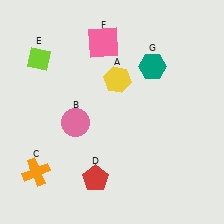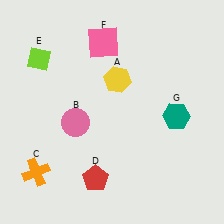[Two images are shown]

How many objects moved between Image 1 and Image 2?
1 object moved between the two images.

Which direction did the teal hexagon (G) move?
The teal hexagon (G) moved down.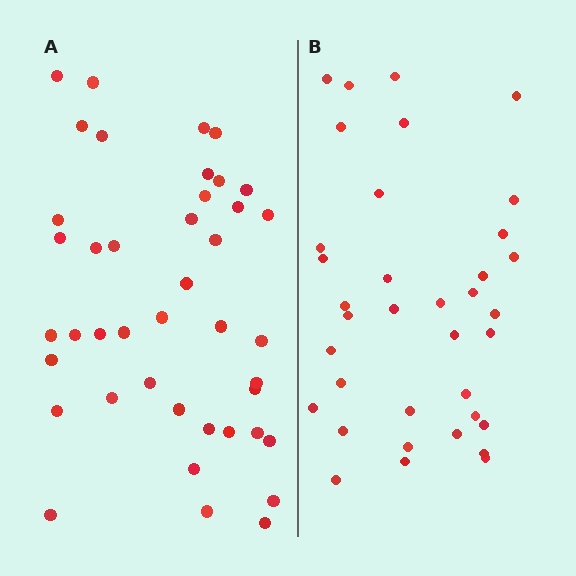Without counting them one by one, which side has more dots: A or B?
Region A (the left region) has more dots.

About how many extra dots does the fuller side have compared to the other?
Region A has about 6 more dots than region B.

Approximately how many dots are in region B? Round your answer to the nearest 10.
About 40 dots. (The exact count is 36, which rounds to 40.)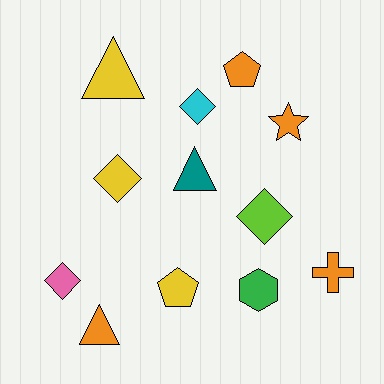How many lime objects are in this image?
There is 1 lime object.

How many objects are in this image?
There are 12 objects.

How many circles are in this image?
There are no circles.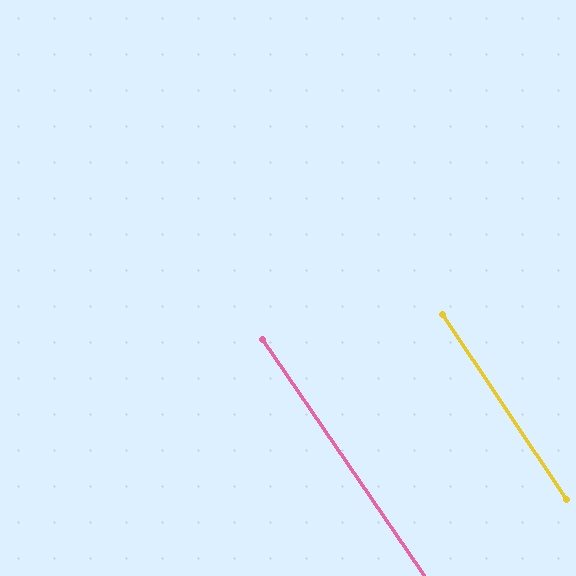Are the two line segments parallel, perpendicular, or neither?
Parallel — their directions differ by only 0.5°.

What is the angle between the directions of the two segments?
Approximately 1 degree.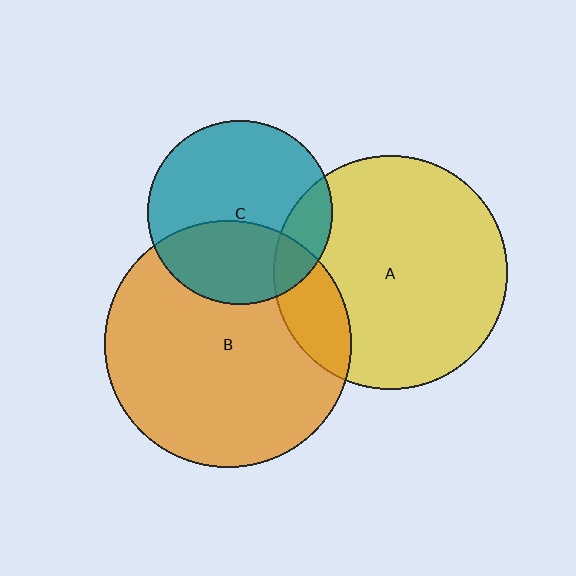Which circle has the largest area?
Circle B (orange).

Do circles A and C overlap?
Yes.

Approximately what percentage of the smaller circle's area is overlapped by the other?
Approximately 15%.